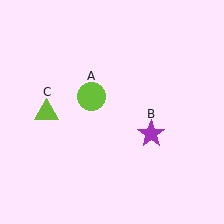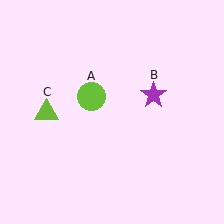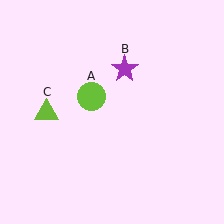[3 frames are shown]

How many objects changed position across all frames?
1 object changed position: purple star (object B).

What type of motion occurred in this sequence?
The purple star (object B) rotated counterclockwise around the center of the scene.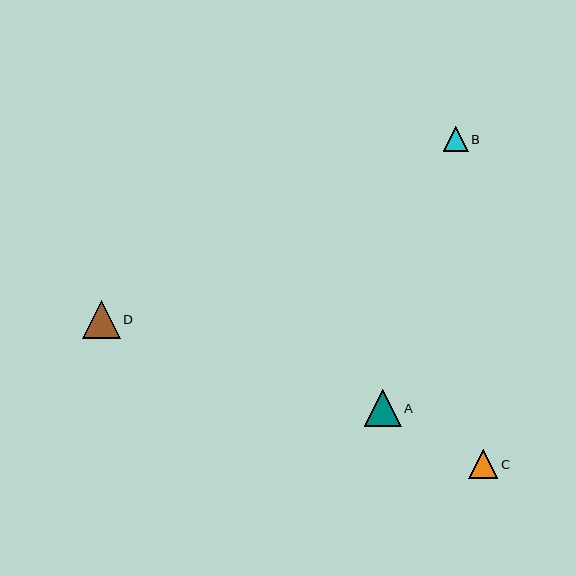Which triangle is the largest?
Triangle D is the largest with a size of approximately 38 pixels.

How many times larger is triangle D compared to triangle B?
Triangle D is approximately 1.6 times the size of triangle B.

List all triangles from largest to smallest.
From largest to smallest: D, A, C, B.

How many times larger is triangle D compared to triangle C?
Triangle D is approximately 1.3 times the size of triangle C.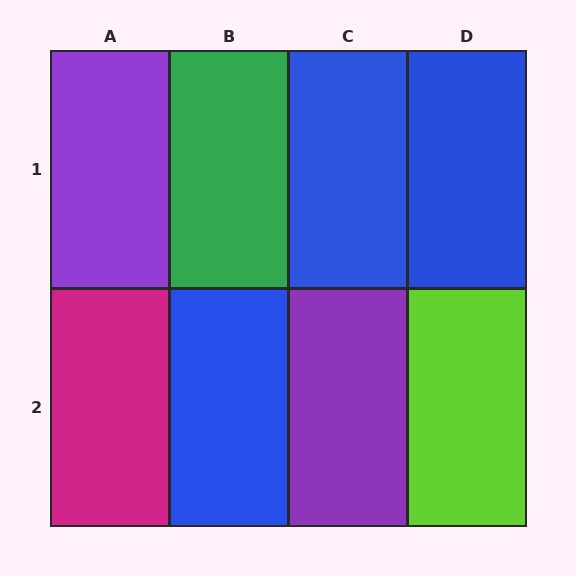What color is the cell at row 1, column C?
Blue.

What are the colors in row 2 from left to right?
Magenta, blue, purple, lime.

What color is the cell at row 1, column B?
Green.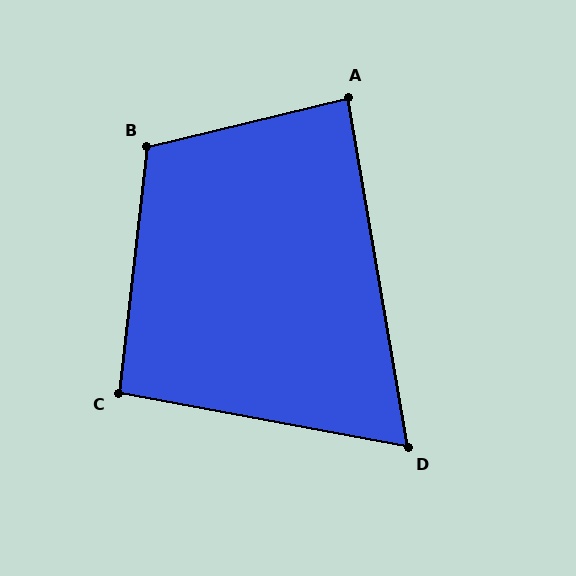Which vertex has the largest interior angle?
B, at approximately 110 degrees.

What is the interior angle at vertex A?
Approximately 86 degrees (approximately right).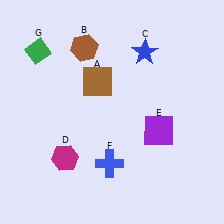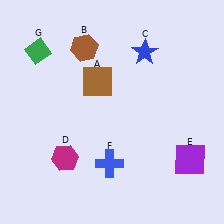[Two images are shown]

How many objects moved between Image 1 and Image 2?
1 object moved between the two images.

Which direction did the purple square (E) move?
The purple square (E) moved right.